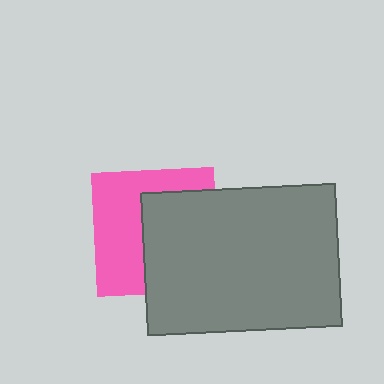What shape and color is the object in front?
The object in front is a gray rectangle.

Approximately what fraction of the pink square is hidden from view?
Roughly 50% of the pink square is hidden behind the gray rectangle.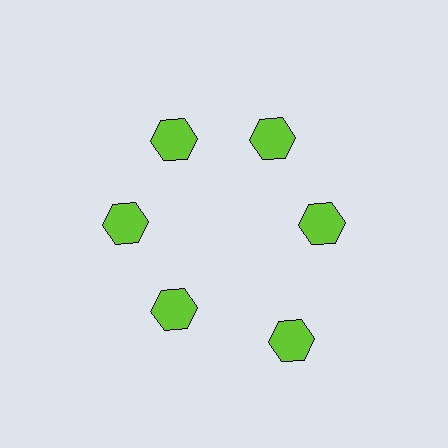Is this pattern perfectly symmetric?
No. The 6 lime hexagons are arranged in a ring, but one element near the 5 o'clock position is pushed outward from the center, breaking the 6-fold rotational symmetry.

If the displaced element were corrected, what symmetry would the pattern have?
It would have 6-fold rotational symmetry — the pattern would map onto itself every 60 degrees.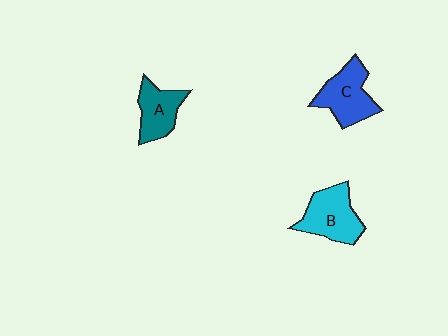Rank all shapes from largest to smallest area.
From largest to smallest: B (cyan), C (blue), A (teal).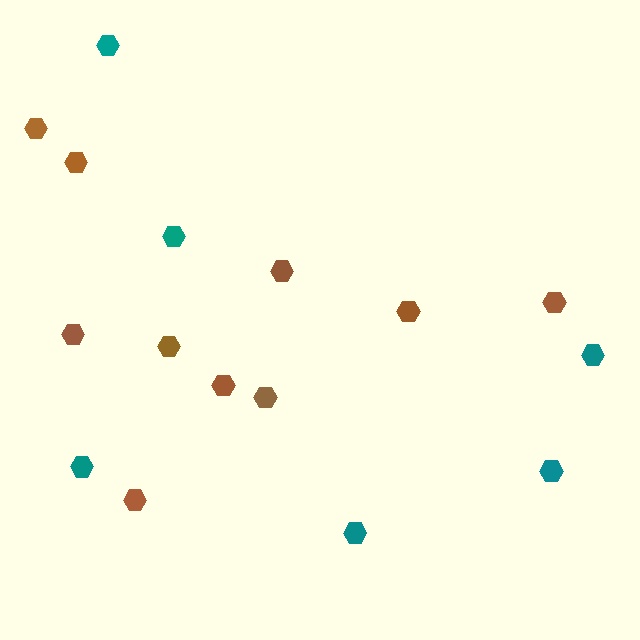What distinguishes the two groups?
There are 2 groups: one group of teal hexagons (6) and one group of brown hexagons (10).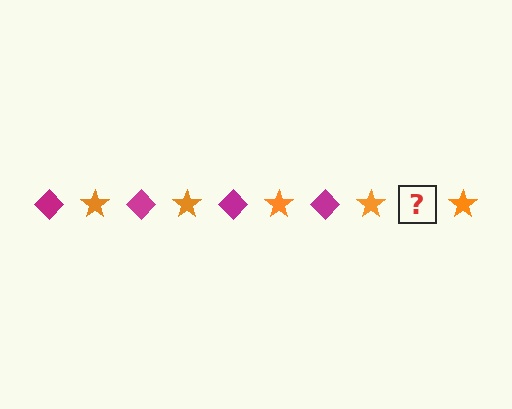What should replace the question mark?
The question mark should be replaced with a magenta diamond.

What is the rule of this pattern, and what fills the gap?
The rule is that the pattern alternates between magenta diamond and orange star. The gap should be filled with a magenta diamond.